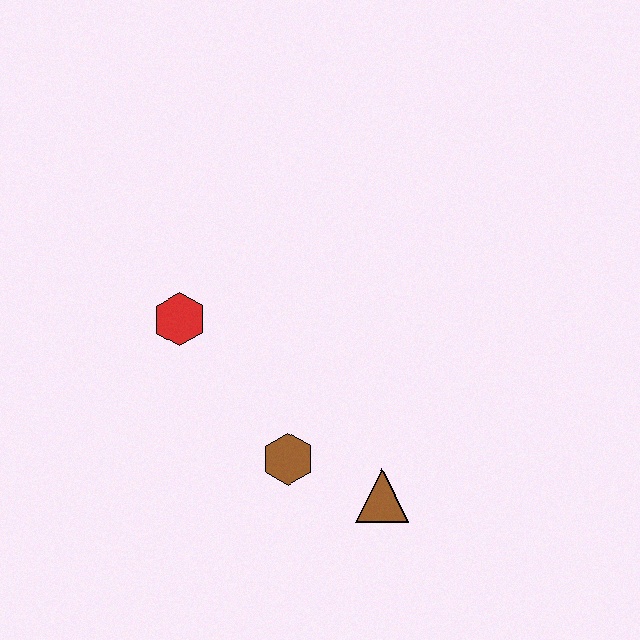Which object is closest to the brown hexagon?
The brown triangle is closest to the brown hexagon.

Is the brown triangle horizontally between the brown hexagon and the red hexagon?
No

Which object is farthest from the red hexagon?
The brown triangle is farthest from the red hexagon.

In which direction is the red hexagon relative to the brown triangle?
The red hexagon is to the left of the brown triangle.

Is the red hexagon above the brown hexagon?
Yes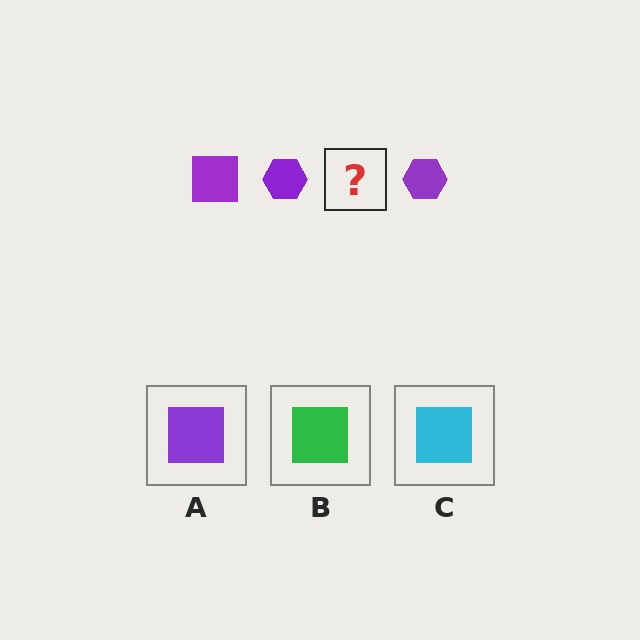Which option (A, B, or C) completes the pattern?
A.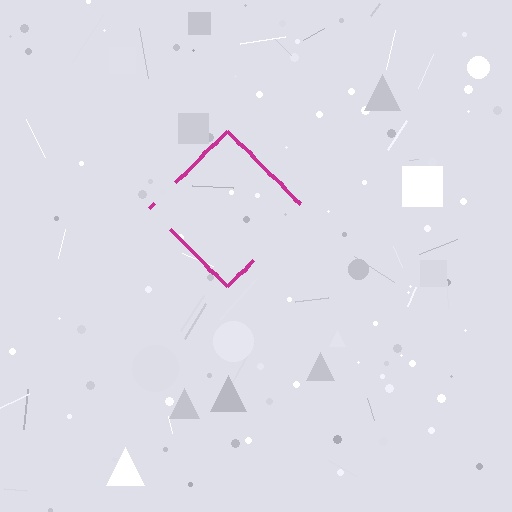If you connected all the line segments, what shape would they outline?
They would outline a diamond.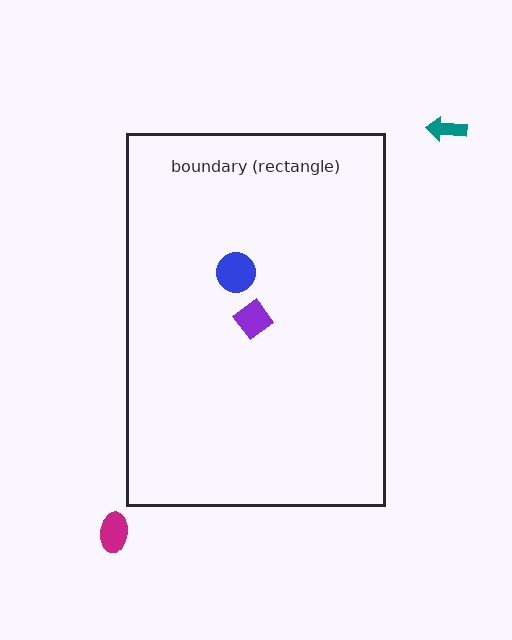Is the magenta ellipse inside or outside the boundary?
Outside.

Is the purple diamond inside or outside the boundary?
Inside.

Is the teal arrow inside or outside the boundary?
Outside.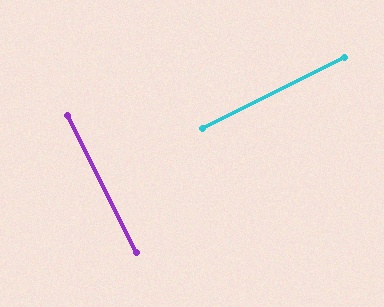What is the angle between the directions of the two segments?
Approximately 90 degrees.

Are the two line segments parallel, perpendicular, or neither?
Perpendicular — they meet at approximately 90°.